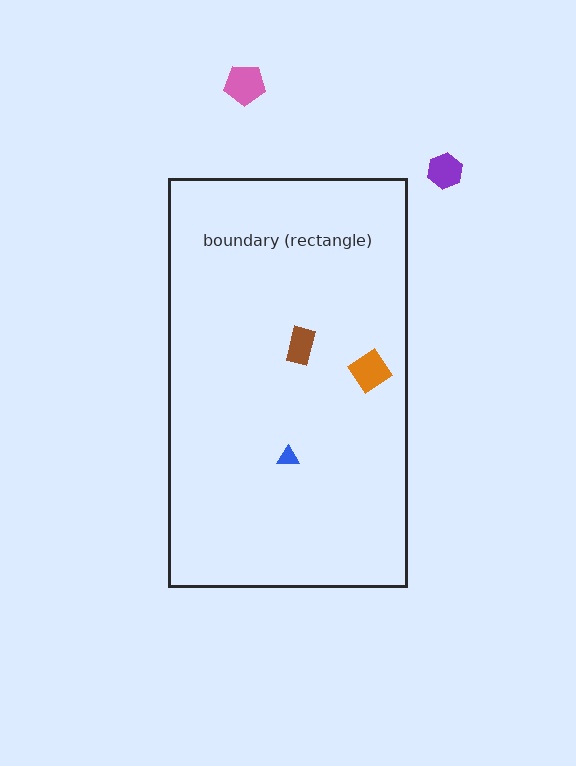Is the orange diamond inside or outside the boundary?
Inside.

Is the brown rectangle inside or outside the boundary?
Inside.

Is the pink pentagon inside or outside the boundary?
Outside.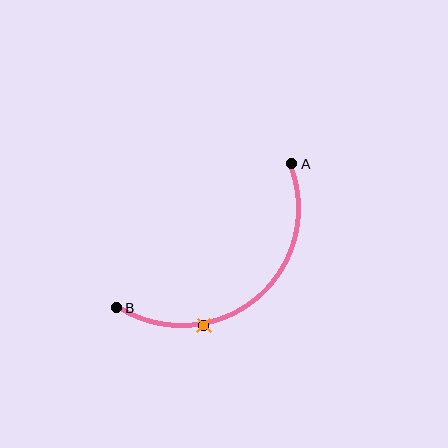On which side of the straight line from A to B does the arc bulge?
The arc bulges below and to the right of the straight line connecting A and B.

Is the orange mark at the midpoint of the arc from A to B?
No. The orange mark lies on the arc but is closer to endpoint B. The arc midpoint would be at the point on the curve equidistant along the arc from both A and B.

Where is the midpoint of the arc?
The arc midpoint is the point on the curve farthest from the straight line joining A and B. It sits below and to the right of that line.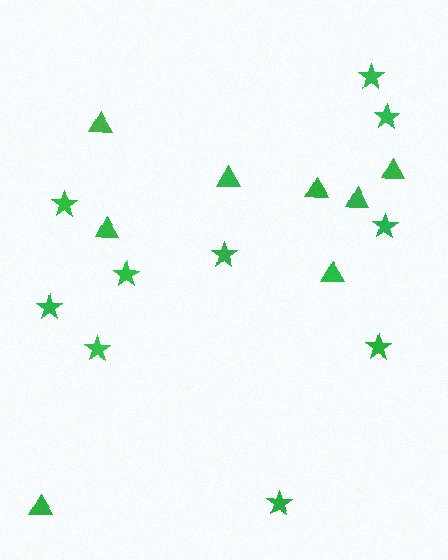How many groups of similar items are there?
There are 2 groups: one group of triangles (8) and one group of stars (10).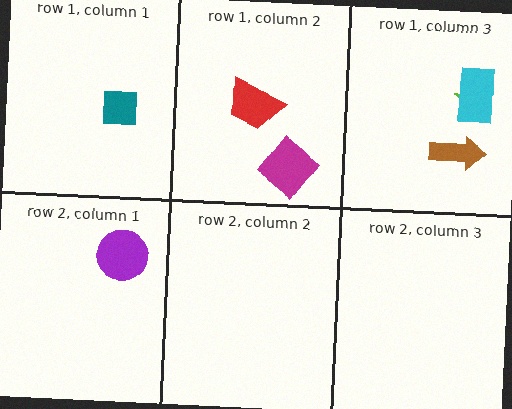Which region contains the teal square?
The row 1, column 1 region.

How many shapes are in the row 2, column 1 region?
1.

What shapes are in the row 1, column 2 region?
The red trapezoid, the magenta diamond.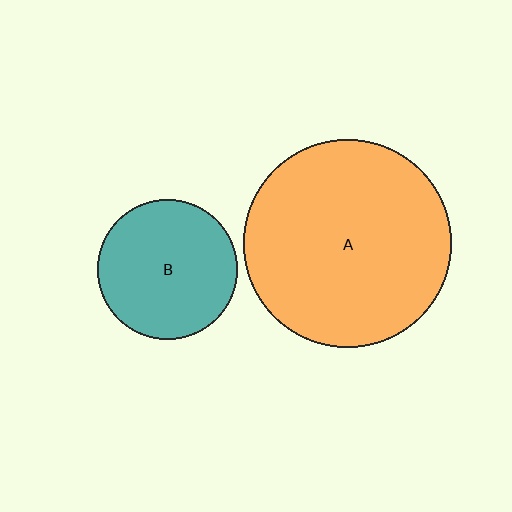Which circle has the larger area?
Circle A (orange).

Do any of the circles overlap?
No, none of the circles overlap.